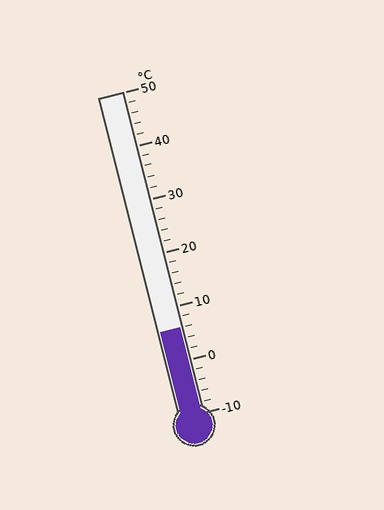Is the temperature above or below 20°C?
The temperature is below 20°C.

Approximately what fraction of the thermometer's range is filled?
The thermometer is filled to approximately 25% of its range.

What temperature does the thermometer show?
The thermometer shows approximately 6°C.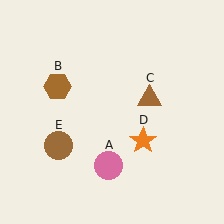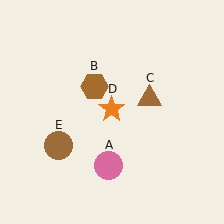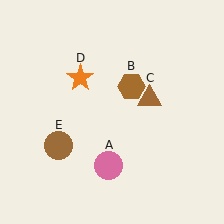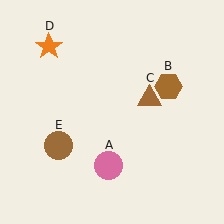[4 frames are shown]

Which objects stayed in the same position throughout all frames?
Pink circle (object A) and brown triangle (object C) and brown circle (object E) remained stationary.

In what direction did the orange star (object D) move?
The orange star (object D) moved up and to the left.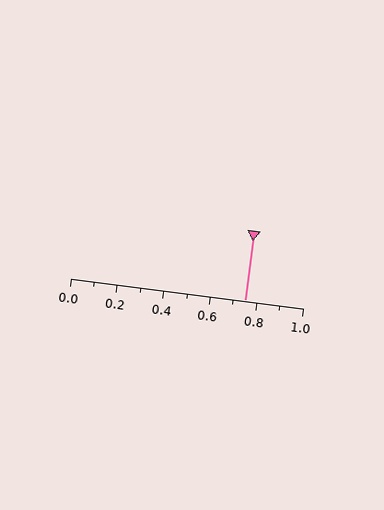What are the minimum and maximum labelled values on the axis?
The axis runs from 0.0 to 1.0.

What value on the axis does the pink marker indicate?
The marker indicates approximately 0.75.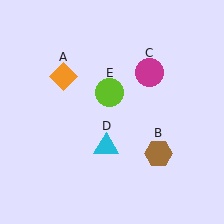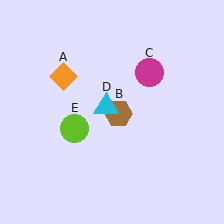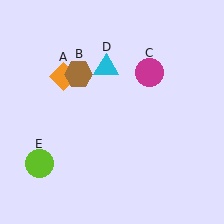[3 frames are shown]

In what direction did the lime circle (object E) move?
The lime circle (object E) moved down and to the left.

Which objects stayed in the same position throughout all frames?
Orange diamond (object A) and magenta circle (object C) remained stationary.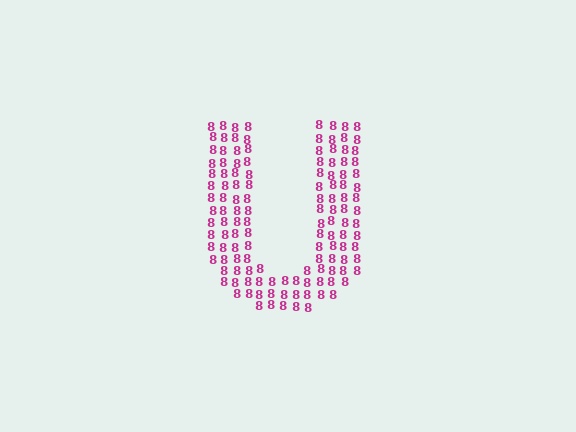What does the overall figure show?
The overall figure shows the letter U.